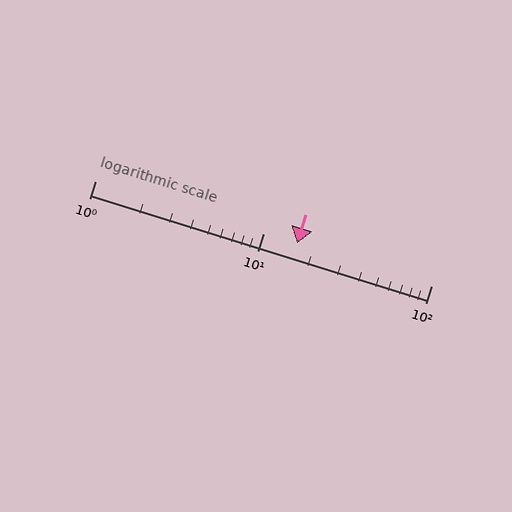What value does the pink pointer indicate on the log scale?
The pointer indicates approximately 16.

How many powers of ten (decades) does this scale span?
The scale spans 2 decades, from 1 to 100.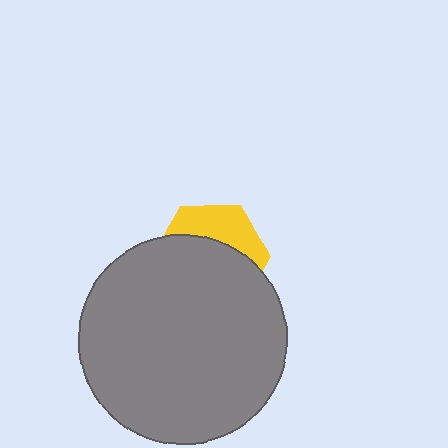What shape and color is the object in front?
The object in front is a gray circle.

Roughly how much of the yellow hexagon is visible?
A small part of it is visible (roughly 34%).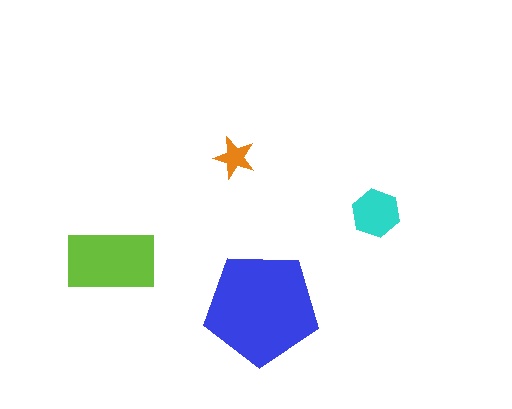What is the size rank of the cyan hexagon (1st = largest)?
3rd.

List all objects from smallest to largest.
The orange star, the cyan hexagon, the lime rectangle, the blue pentagon.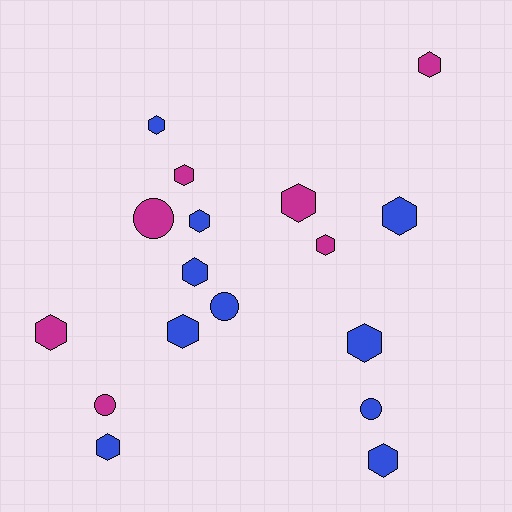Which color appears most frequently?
Blue, with 10 objects.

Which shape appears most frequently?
Hexagon, with 13 objects.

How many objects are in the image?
There are 17 objects.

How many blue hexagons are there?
There are 8 blue hexagons.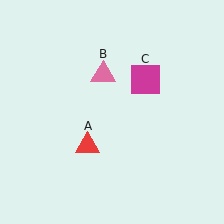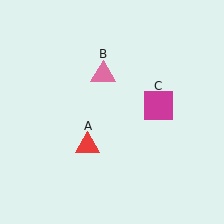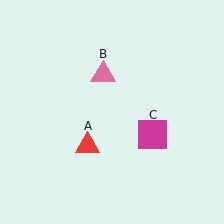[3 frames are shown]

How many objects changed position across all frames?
1 object changed position: magenta square (object C).